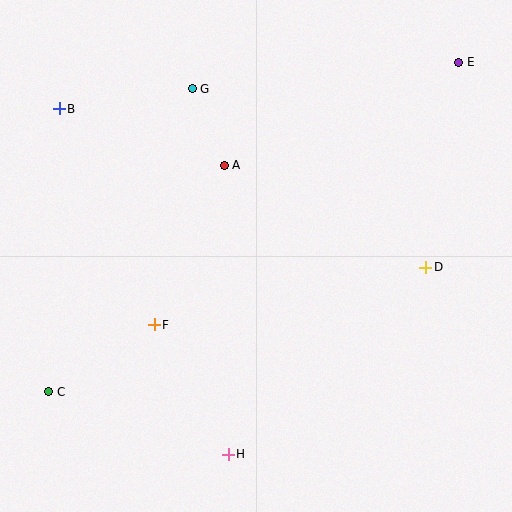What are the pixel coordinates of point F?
Point F is at (154, 325).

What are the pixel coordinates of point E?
Point E is at (459, 62).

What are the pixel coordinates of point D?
Point D is at (426, 267).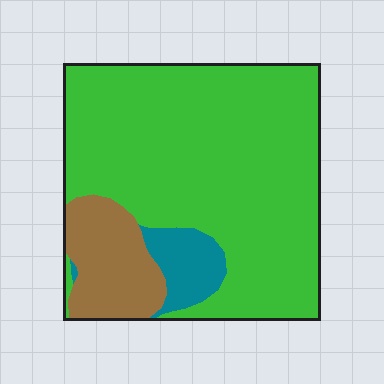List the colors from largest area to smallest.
From largest to smallest: green, brown, teal.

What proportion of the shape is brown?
Brown takes up about one sixth (1/6) of the shape.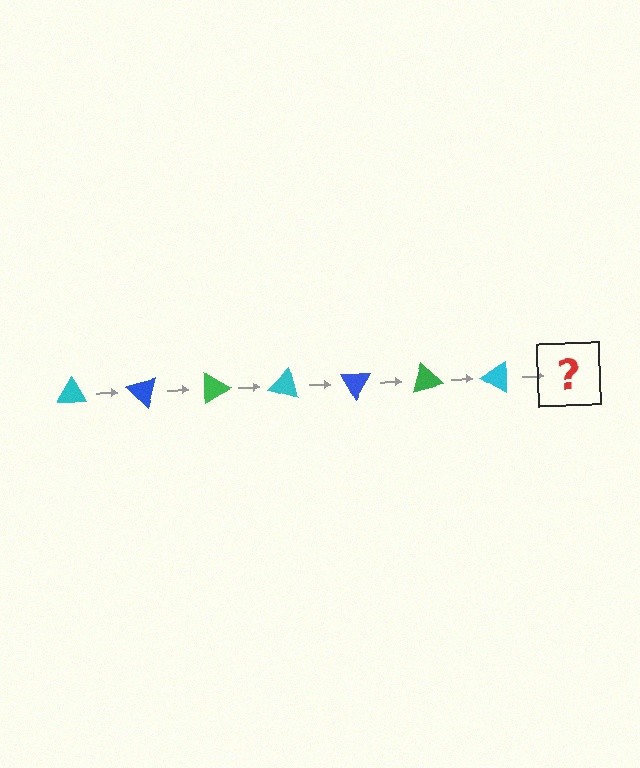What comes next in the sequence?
The next element should be a blue triangle, rotated 315 degrees from the start.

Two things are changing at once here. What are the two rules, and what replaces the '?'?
The two rules are that it rotates 45 degrees each step and the color cycles through cyan, blue, and green. The '?' should be a blue triangle, rotated 315 degrees from the start.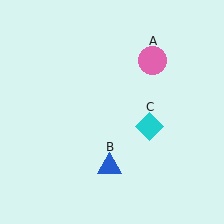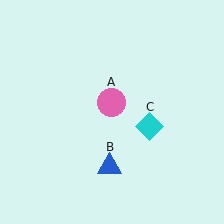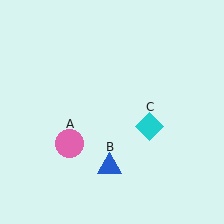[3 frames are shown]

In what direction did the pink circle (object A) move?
The pink circle (object A) moved down and to the left.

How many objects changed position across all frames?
1 object changed position: pink circle (object A).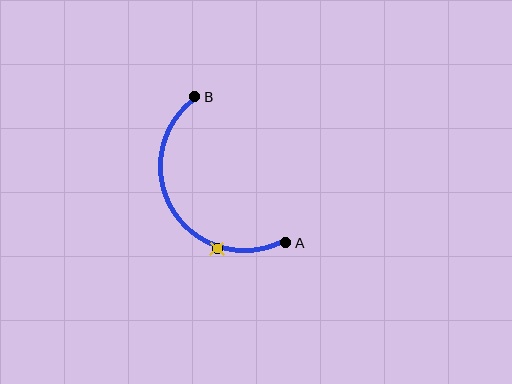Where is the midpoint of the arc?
The arc midpoint is the point on the curve farthest from the straight line joining A and B. It sits to the left of that line.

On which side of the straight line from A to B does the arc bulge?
The arc bulges to the left of the straight line connecting A and B.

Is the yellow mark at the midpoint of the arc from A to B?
No. The yellow mark lies on the arc but is closer to endpoint A. The arc midpoint would be at the point on the curve equidistant along the arc from both A and B.